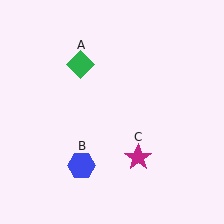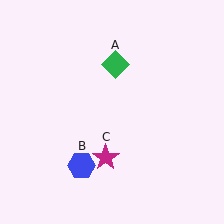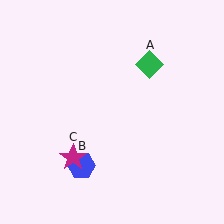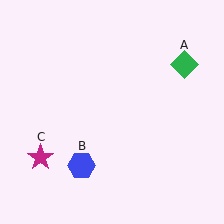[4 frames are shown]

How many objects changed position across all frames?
2 objects changed position: green diamond (object A), magenta star (object C).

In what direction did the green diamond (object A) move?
The green diamond (object A) moved right.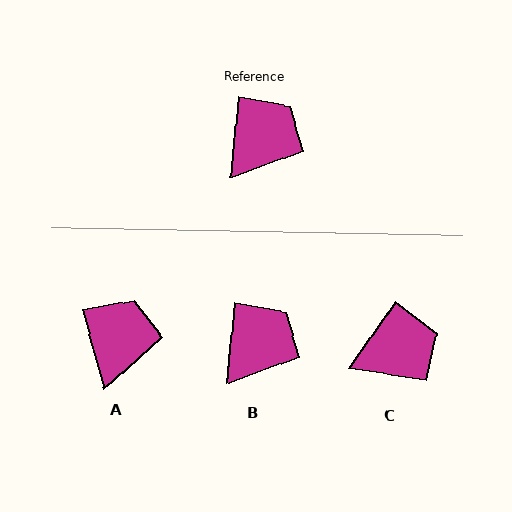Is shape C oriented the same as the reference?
No, it is off by about 29 degrees.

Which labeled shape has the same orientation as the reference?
B.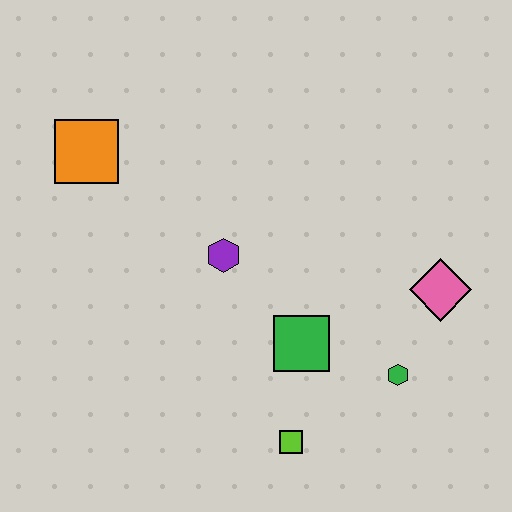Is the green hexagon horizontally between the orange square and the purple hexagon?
No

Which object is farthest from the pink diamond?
The orange square is farthest from the pink diamond.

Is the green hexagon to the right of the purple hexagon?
Yes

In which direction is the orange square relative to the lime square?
The orange square is above the lime square.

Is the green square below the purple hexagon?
Yes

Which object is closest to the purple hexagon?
The green square is closest to the purple hexagon.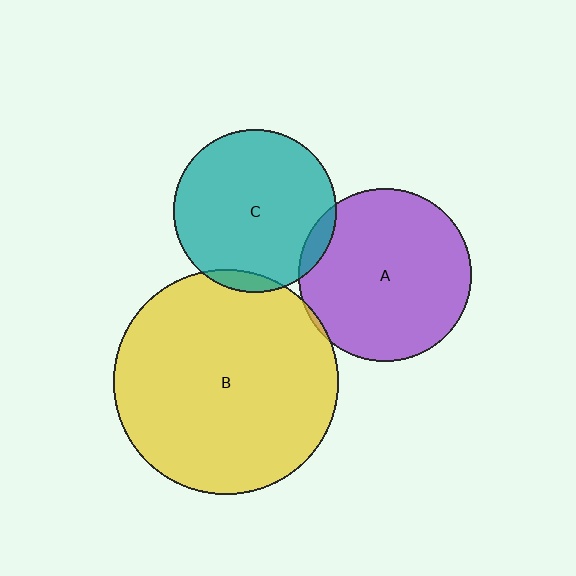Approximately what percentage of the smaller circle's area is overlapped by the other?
Approximately 5%.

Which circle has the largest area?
Circle B (yellow).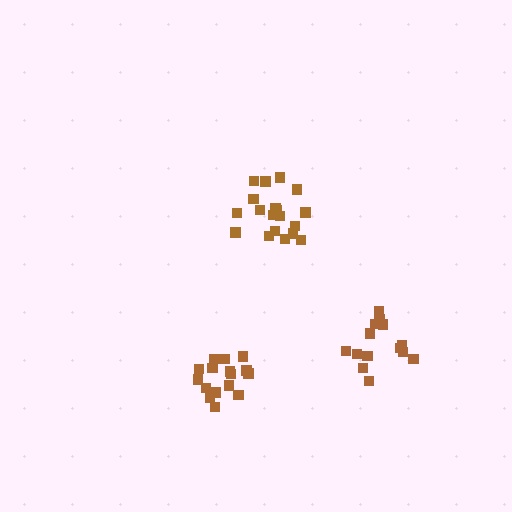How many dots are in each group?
Group 1: 14 dots, Group 2: 16 dots, Group 3: 19 dots (49 total).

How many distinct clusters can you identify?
There are 3 distinct clusters.